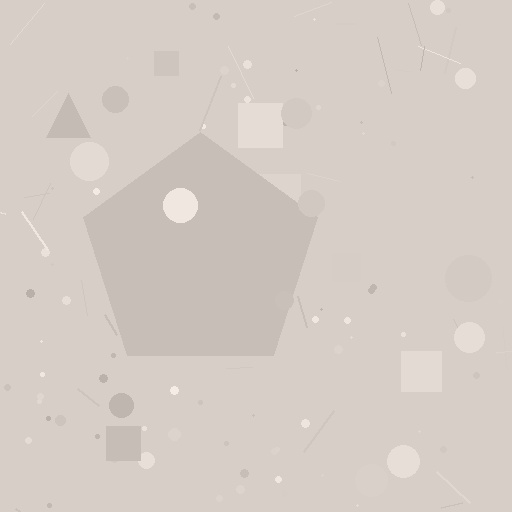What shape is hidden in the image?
A pentagon is hidden in the image.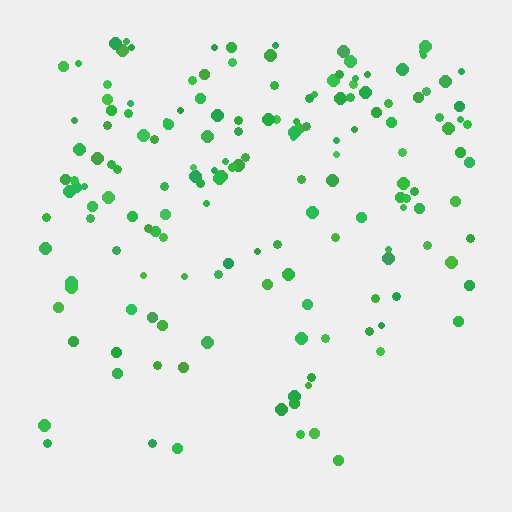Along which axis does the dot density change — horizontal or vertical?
Vertical.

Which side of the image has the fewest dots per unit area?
The bottom.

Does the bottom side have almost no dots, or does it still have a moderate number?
Still a moderate number, just noticeably fewer than the top.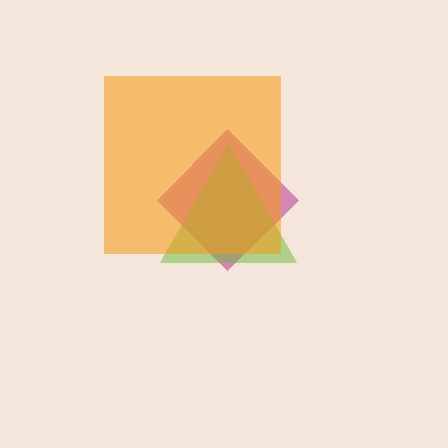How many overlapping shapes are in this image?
There are 3 overlapping shapes in the image.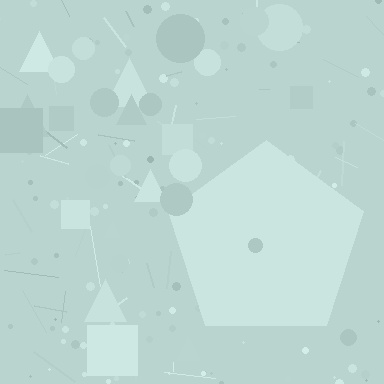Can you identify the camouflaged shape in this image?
The camouflaged shape is a pentagon.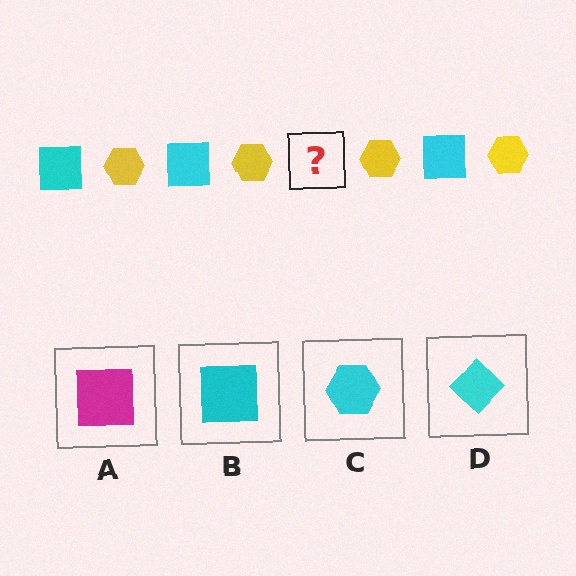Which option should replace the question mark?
Option B.